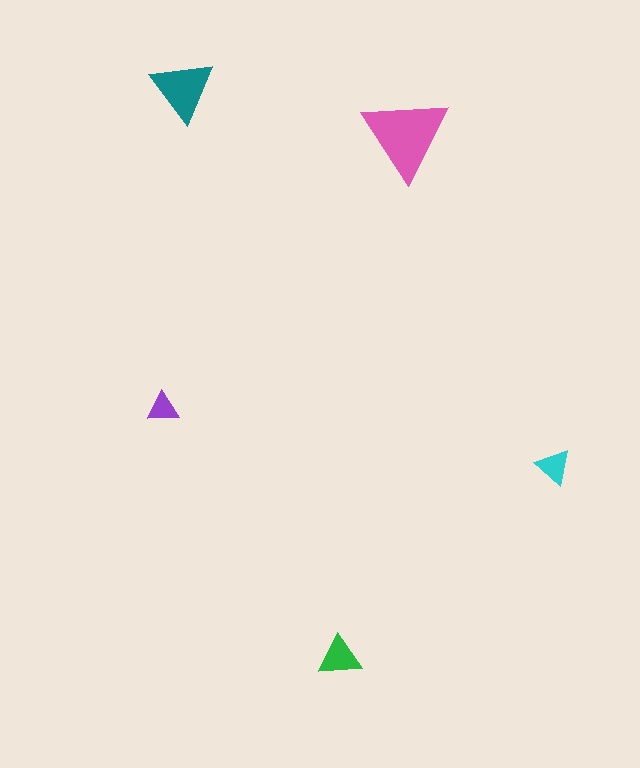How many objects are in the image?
There are 5 objects in the image.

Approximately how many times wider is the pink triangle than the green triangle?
About 2 times wider.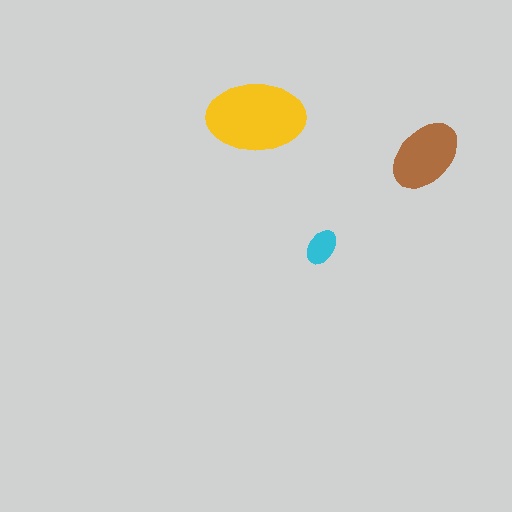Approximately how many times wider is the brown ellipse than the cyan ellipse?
About 2 times wider.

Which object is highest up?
The yellow ellipse is topmost.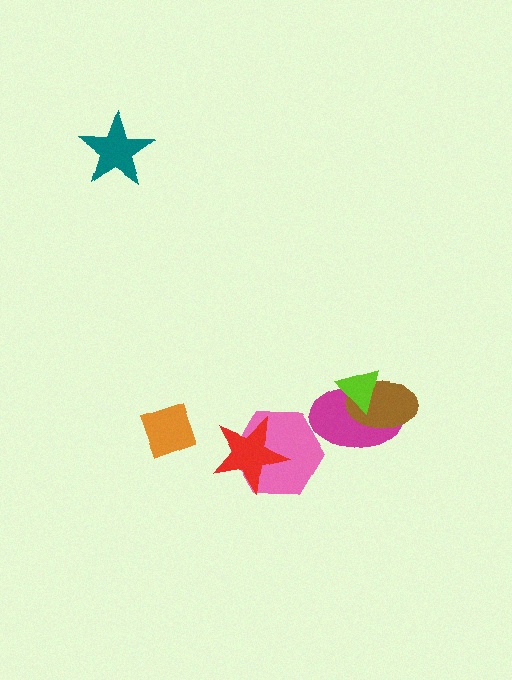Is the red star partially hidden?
No, no other shape covers it.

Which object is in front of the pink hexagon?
The red star is in front of the pink hexagon.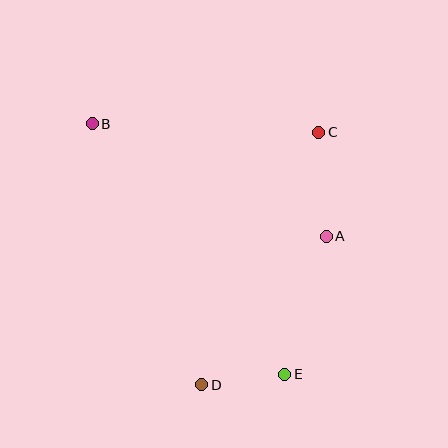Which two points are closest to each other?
Points D and E are closest to each other.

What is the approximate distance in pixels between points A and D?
The distance between A and D is approximately 194 pixels.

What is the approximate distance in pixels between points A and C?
The distance between A and C is approximately 105 pixels.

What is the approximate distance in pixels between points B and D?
The distance between B and D is approximately 283 pixels.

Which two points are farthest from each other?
Points B and E are farthest from each other.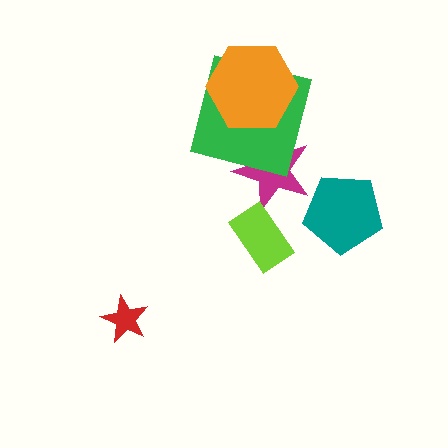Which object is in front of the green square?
The orange hexagon is in front of the green square.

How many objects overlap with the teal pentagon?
0 objects overlap with the teal pentagon.